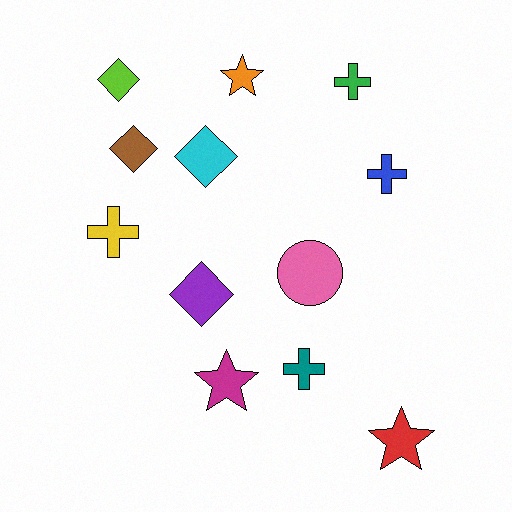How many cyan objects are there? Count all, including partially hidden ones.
There is 1 cyan object.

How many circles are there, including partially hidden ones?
There is 1 circle.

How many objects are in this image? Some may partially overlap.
There are 12 objects.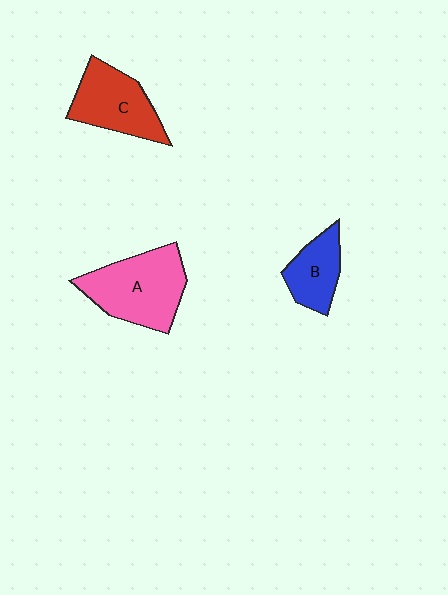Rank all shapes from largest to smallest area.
From largest to smallest: A (pink), C (red), B (blue).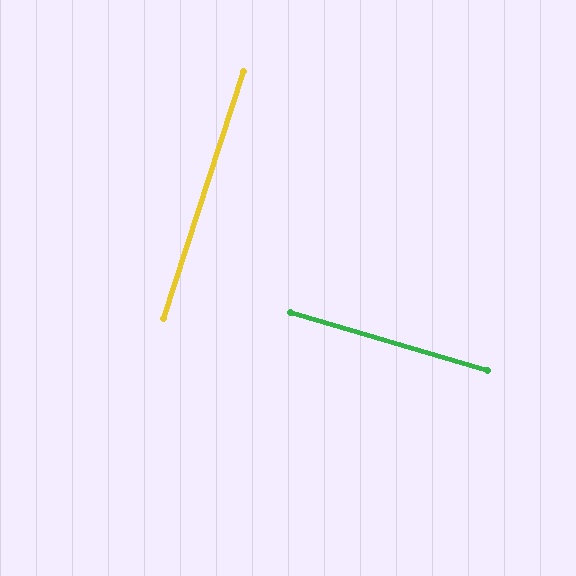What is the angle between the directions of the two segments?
Approximately 89 degrees.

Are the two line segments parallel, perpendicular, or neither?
Perpendicular — they meet at approximately 89°.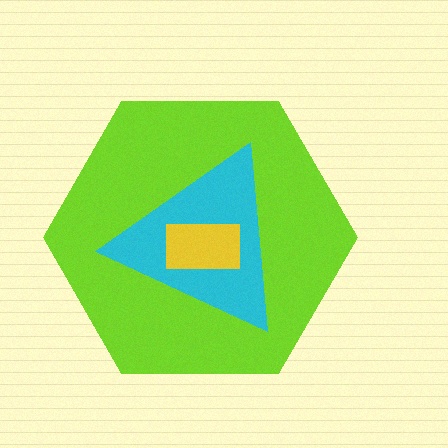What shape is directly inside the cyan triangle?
The yellow rectangle.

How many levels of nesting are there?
3.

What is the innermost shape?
The yellow rectangle.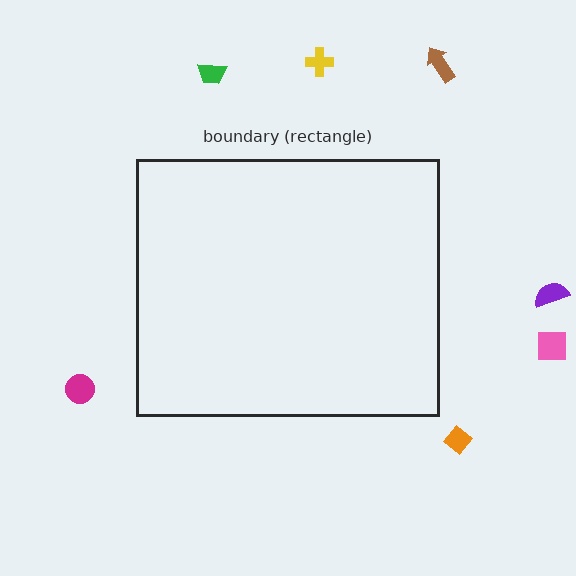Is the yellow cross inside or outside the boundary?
Outside.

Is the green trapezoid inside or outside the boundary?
Outside.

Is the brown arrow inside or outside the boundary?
Outside.